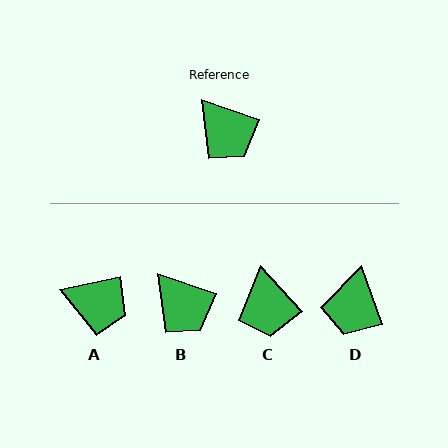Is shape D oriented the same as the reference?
No, it is off by about 52 degrees.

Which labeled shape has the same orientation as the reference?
B.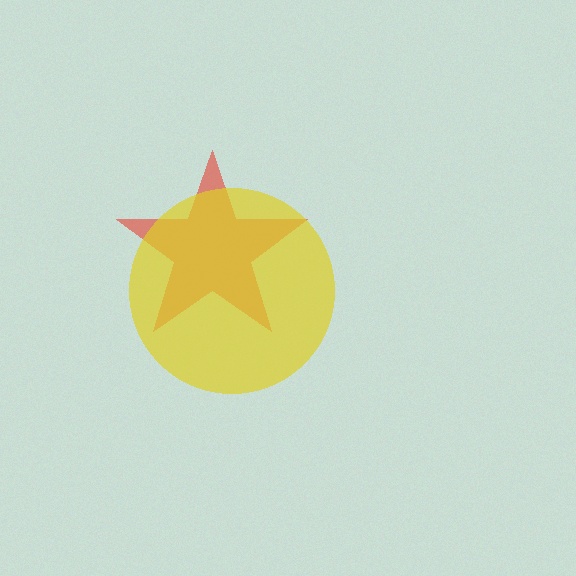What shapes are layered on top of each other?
The layered shapes are: a red star, a yellow circle.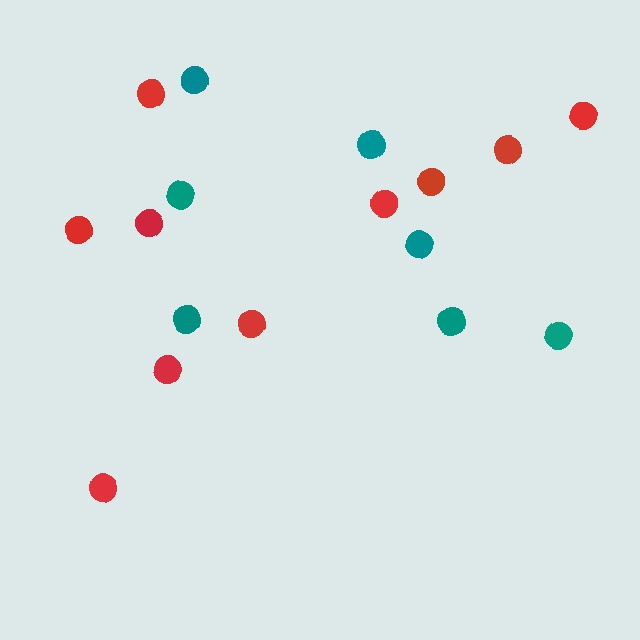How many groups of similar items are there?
There are 2 groups: one group of red circles (10) and one group of teal circles (7).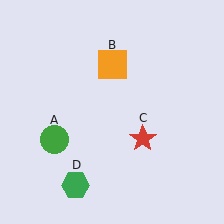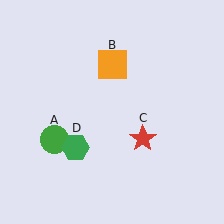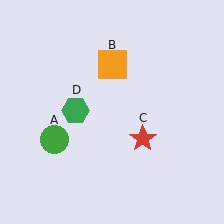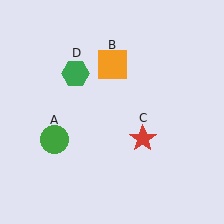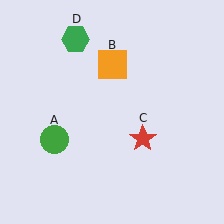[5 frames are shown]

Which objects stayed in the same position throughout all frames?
Green circle (object A) and orange square (object B) and red star (object C) remained stationary.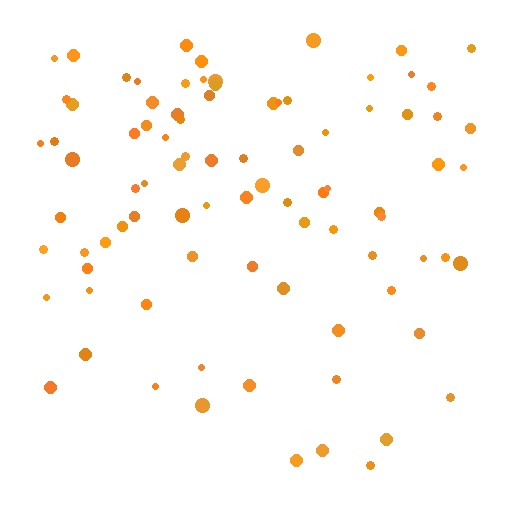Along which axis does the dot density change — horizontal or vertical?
Vertical.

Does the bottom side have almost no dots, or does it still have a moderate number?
Still a moderate number, just noticeably fewer than the top.